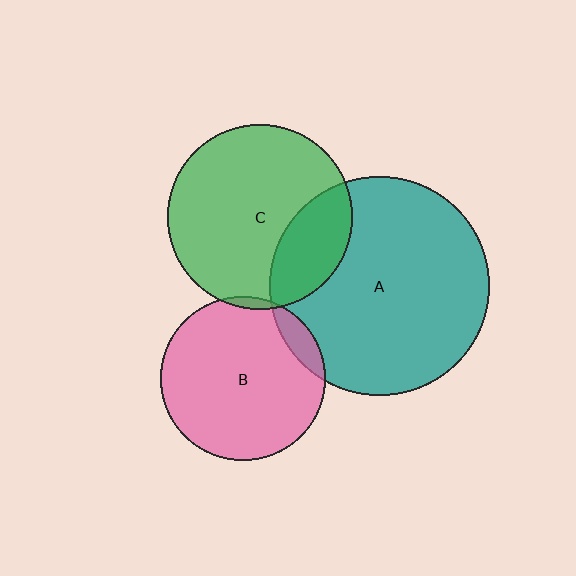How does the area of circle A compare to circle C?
Approximately 1.4 times.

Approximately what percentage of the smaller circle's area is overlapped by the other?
Approximately 5%.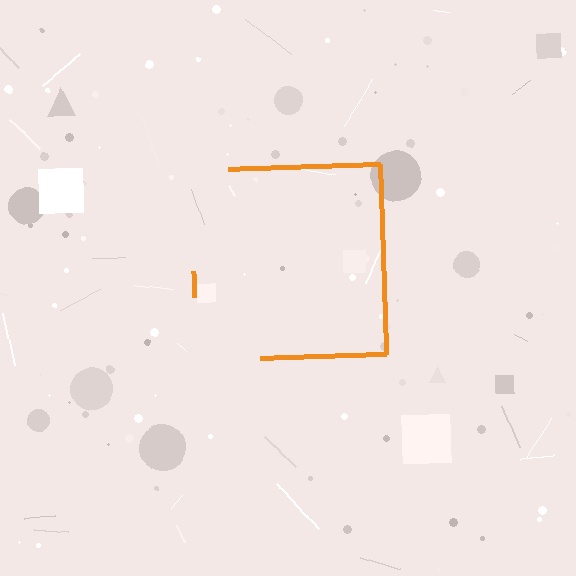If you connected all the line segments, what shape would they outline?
They would outline a square.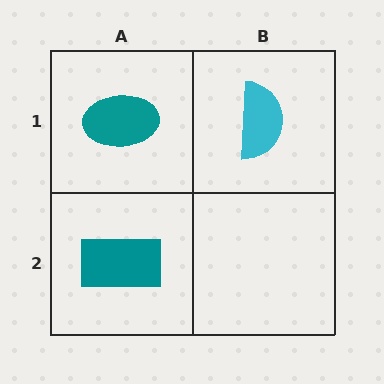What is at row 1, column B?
A cyan semicircle.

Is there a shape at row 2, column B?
No, that cell is empty.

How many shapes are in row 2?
1 shape.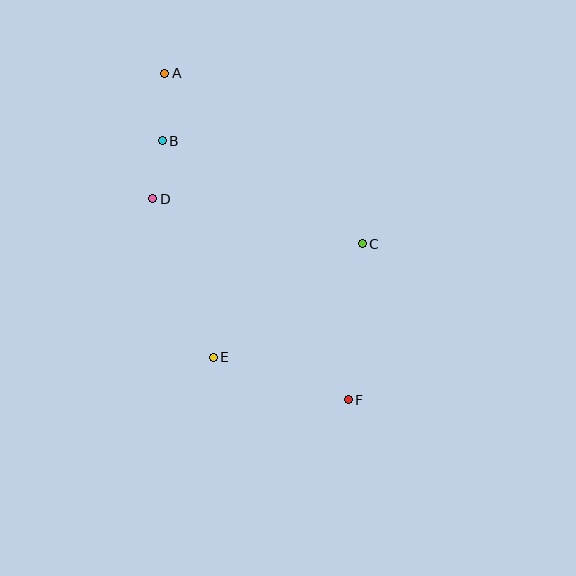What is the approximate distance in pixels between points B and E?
The distance between B and E is approximately 223 pixels.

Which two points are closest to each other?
Points B and D are closest to each other.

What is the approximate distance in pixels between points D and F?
The distance between D and F is approximately 280 pixels.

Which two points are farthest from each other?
Points A and F are farthest from each other.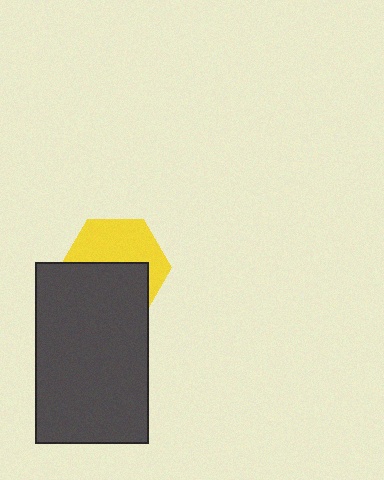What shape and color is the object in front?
The object in front is a dark gray rectangle.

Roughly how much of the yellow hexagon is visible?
About half of it is visible (roughly 48%).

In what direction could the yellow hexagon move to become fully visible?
The yellow hexagon could move up. That would shift it out from behind the dark gray rectangle entirely.